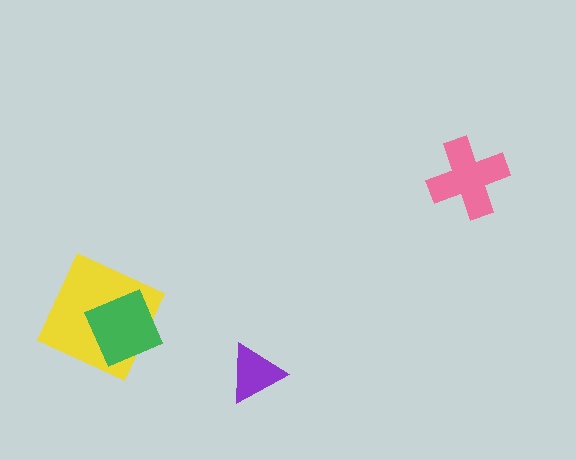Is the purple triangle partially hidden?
No, no other shape covers it.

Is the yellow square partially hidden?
Yes, it is partially covered by another shape.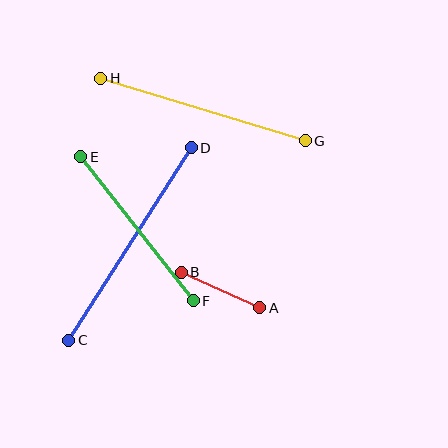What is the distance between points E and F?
The distance is approximately 183 pixels.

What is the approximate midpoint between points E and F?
The midpoint is at approximately (137, 229) pixels.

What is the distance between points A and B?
The distance is approximately 86 pixels.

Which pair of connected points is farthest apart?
Points C and D are farthest apart.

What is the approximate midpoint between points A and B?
The midpoint is at approximately (220, 290) pixels.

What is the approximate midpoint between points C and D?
The midpoint is at approximately (130, 244) pixels.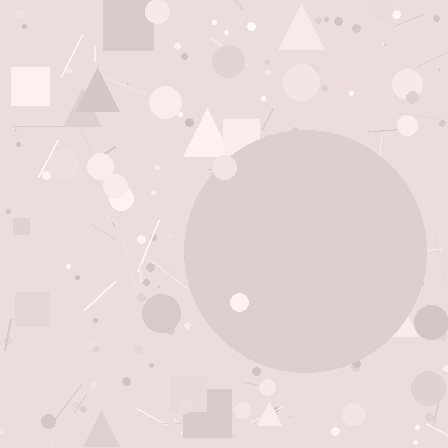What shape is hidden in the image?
A circle is hidden in the image.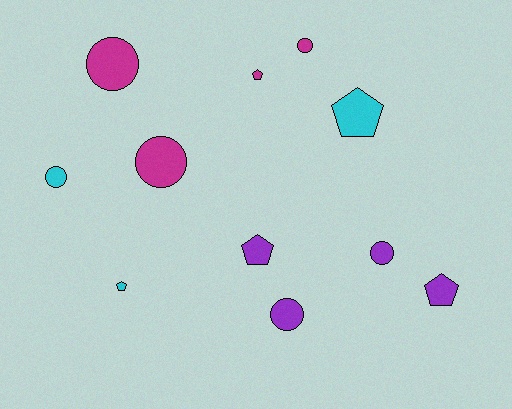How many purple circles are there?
There are 2 purple circles.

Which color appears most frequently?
Magenta, with 4 objects.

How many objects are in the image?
There are 11 objects.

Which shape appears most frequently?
Circle, with 6 objects.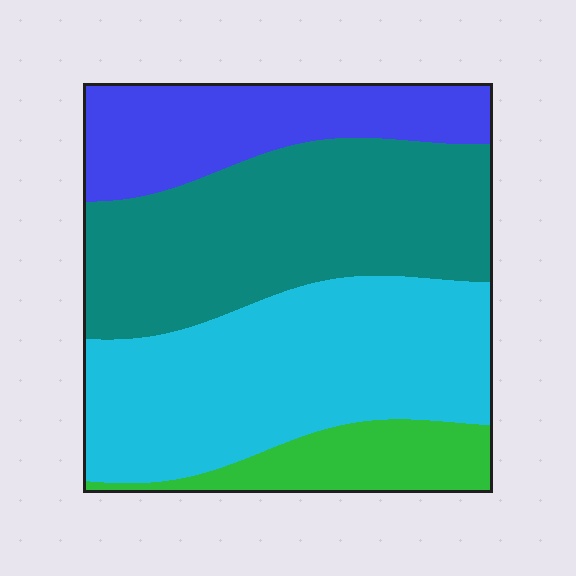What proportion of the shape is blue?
Blue takes up about one fifth (1/5) of the shape.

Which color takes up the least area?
Green, at roughly 10%.